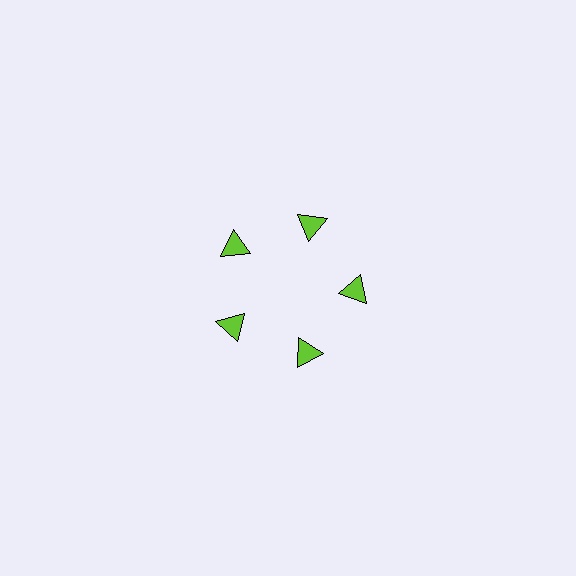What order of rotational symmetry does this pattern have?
This pattern has 5-fold rotational symmetry.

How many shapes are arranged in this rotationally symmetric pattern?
There are 5 shapes, arranged in 5 groups of 1.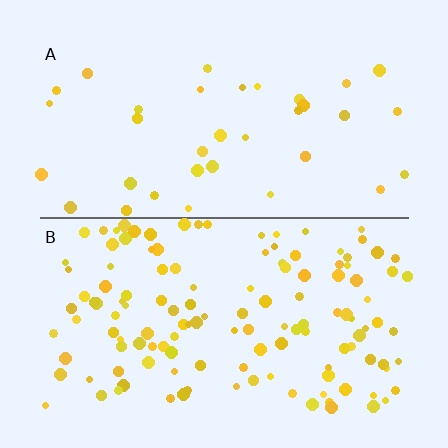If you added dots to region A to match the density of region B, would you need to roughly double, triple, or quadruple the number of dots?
Approximately quadruple.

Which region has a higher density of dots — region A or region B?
B (the bottom).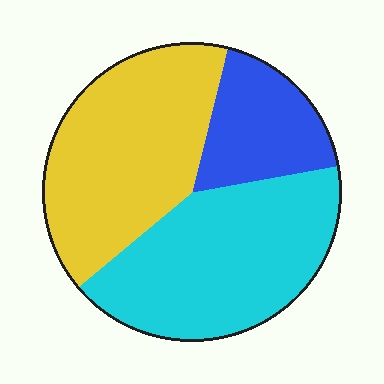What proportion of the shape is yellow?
Yellow covers roughly 40% of the shape.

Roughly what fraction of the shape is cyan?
Cyan takes up between a quarter and a half of the shape.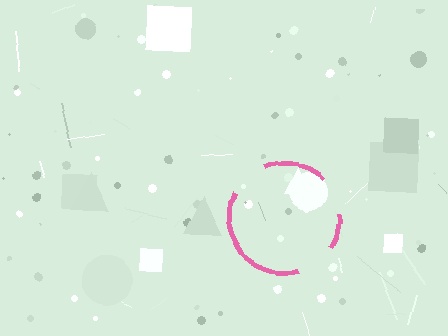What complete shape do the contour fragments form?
The contour fragments form a circle.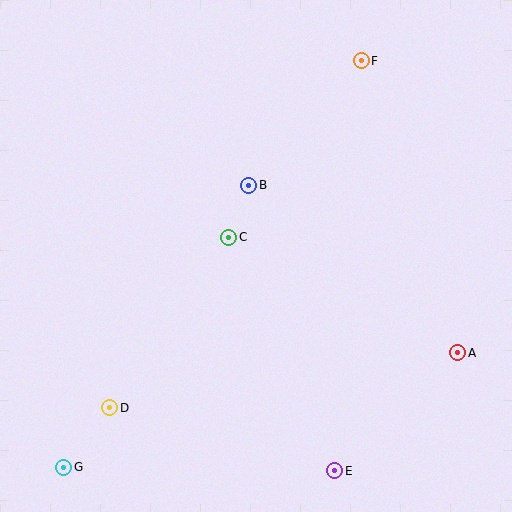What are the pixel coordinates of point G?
Point G is at (64, 467).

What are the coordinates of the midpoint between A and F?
The midpoint between A and F is at (409, 207).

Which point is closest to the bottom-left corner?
Point G is closest to the bottom-left corner.